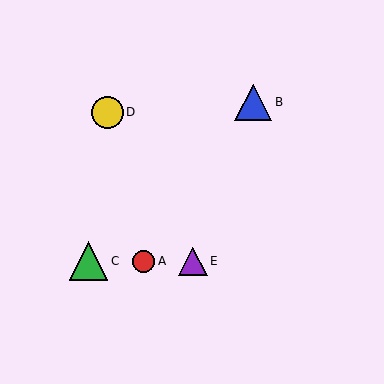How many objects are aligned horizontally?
3 objects (A, C, E) are aligned horizontally.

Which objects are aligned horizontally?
Objects A, C, E are aligned horizontally.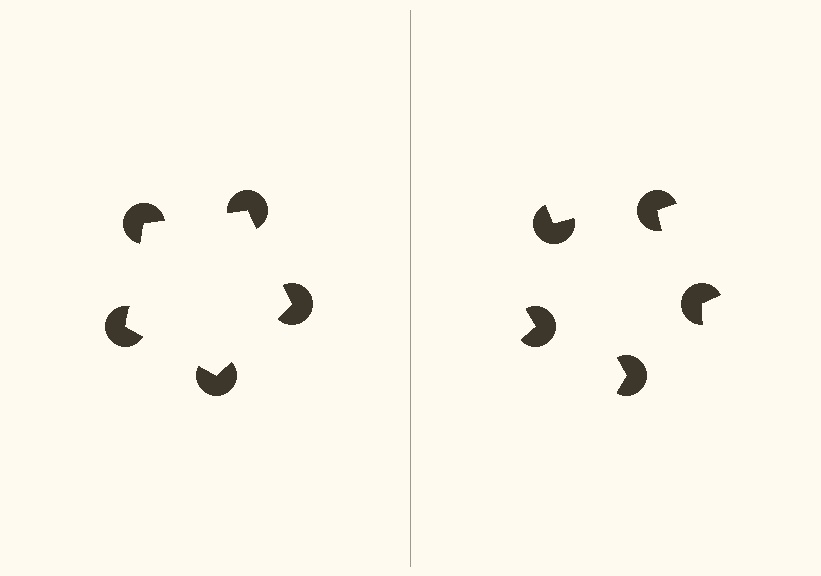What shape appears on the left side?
An illusory pentagon.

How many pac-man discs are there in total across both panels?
10 — 5 on each side.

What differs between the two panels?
The pac-man discs are positioned identically on both sides; only the wedge orientations differ. On the left they align to a pentagon; on the right they are misaligned.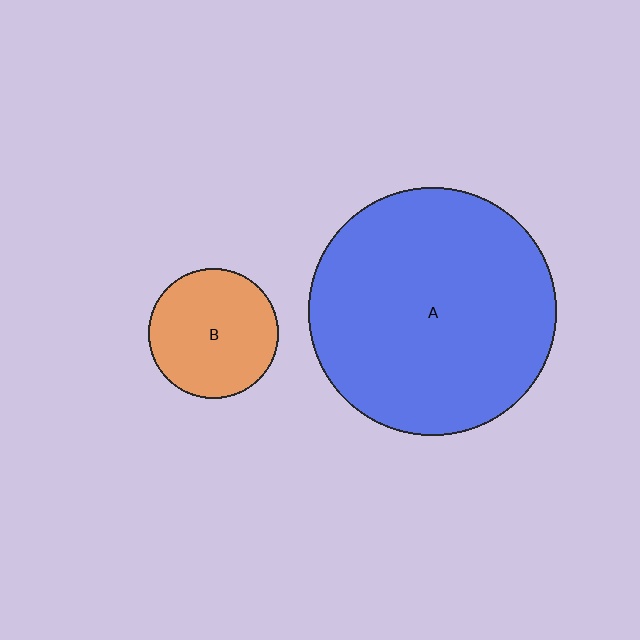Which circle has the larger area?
Circle A (blue).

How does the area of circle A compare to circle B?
Approximately 3.6 times.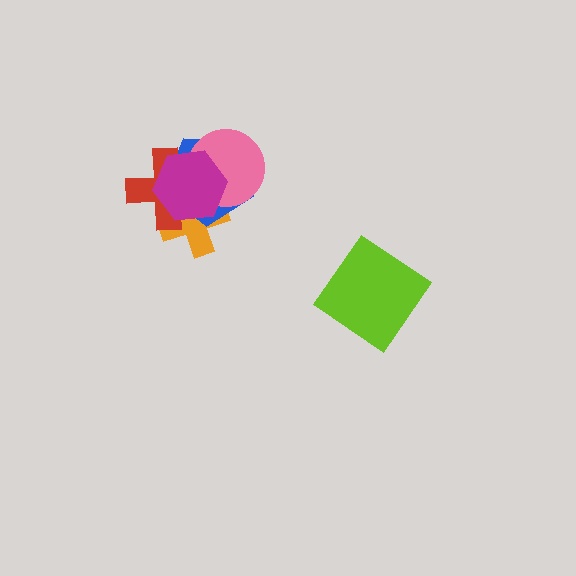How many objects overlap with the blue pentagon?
4 objects overlap with the blue pentagon.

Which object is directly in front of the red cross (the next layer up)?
The pink circle is directly in front of the red cross.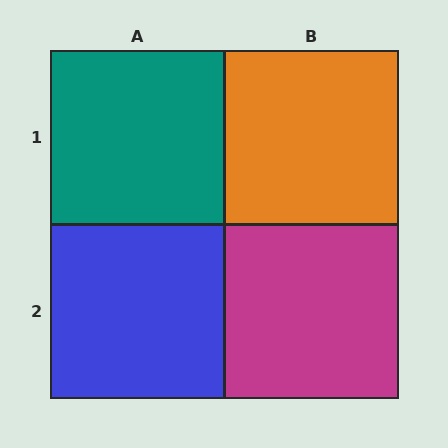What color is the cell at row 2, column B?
Magenta.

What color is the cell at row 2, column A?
Blue.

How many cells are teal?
1 cell is teal.